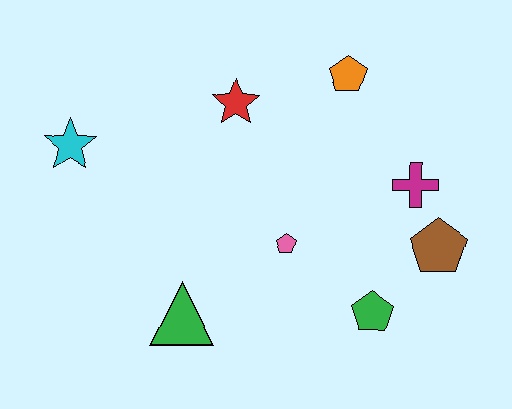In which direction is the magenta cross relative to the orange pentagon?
The magenta cross is below the orange pentagon.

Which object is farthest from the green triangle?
The orange pentagon is farthest from the green triangle.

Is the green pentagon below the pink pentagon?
Yes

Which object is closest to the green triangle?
The pink pentagon is closest to the green triangle.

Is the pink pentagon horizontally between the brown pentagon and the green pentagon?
No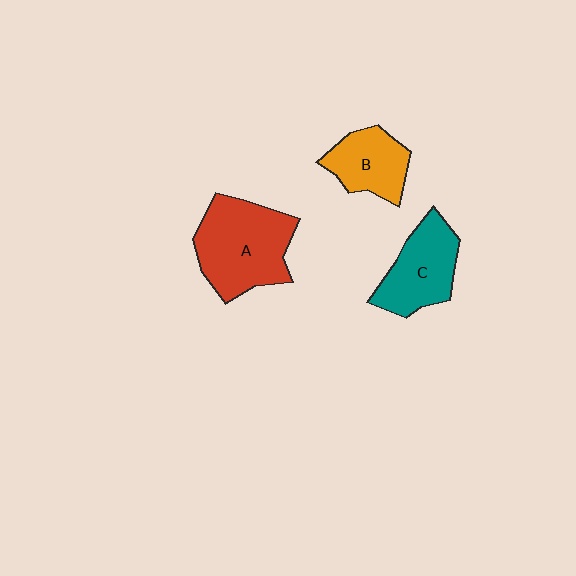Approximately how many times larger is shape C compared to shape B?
Approximately 1.2 times.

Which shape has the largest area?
Shape A (red).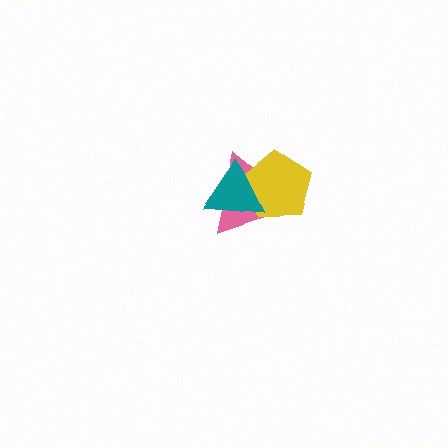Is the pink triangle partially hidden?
Yes, it is partially covered by another shape.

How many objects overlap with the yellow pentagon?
2 objects overlap with the yellow pentagon.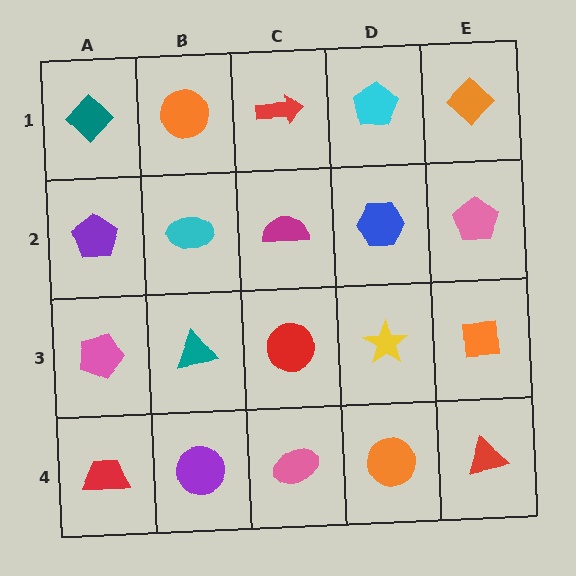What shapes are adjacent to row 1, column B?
A cyan ellipse (row 2, column B), a teal diamond (row 1, column A), a red arrow (row 1, column C).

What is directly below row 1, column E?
A pink pentagon.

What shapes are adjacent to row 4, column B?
A teal triangle (row 3, column B), a red trapezoid (row 4, column A), a pink ellipse (row 4, column C).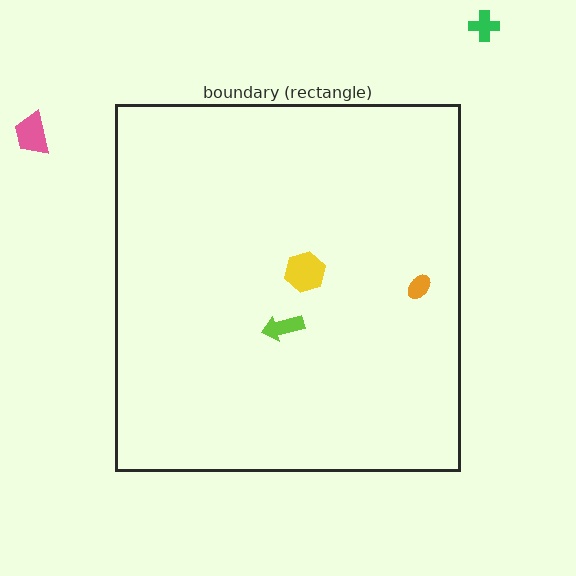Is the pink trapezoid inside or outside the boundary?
Outside.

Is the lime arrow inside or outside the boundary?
Inside.